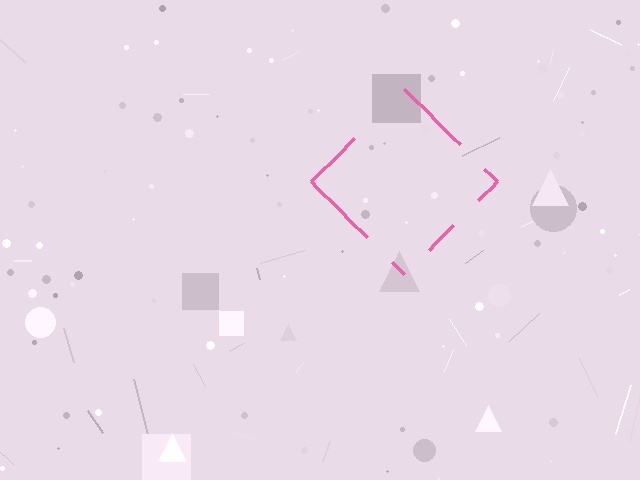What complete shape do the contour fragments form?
The contour fragments form a diamond.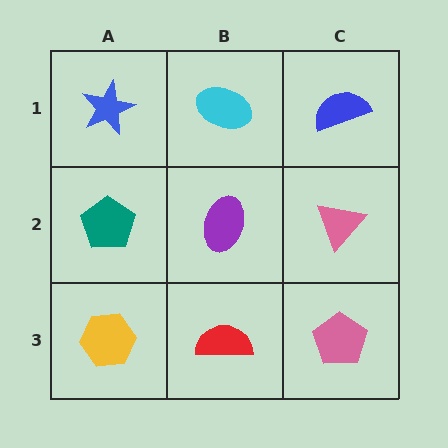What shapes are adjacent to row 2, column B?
A cyan ellipse (row 1, column B), a red semicircle (row 3, column B), a teal pentagon (row 2, column A), a pink triangle (row 2, column C).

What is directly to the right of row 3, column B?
A pink pentagon.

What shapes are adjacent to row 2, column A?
A blue star (row 1, column A), a yellow hexagon (row 3, column A), a purple ellipse (row 2, column B).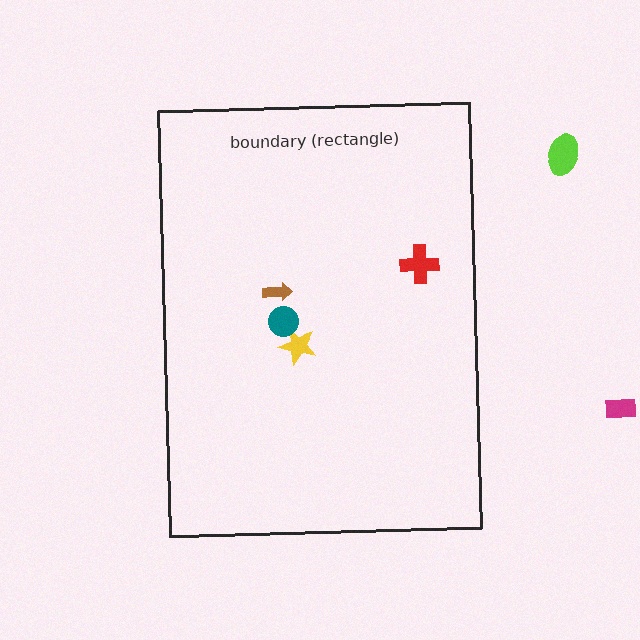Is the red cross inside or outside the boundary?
Inside.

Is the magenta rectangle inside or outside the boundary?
Outside.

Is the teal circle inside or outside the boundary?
Inside.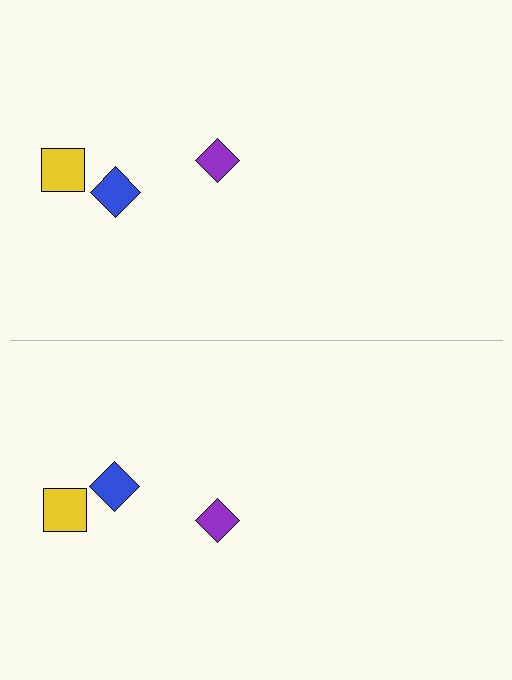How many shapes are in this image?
There are 6 shapes in this image.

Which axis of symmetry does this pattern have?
The pattern has a horizontal axis of symmetry running through the center of the image.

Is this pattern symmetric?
Yes, this pattern has bilateral (reflection) symmetry.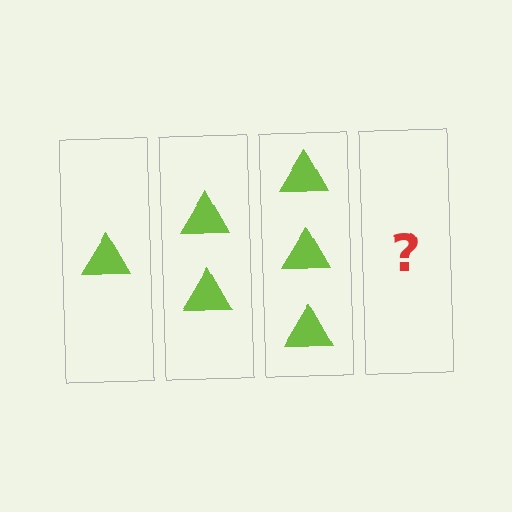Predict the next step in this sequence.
The next step is 4 triangles.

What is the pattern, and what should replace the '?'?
The pattern is that each step adds one more triangle. The '?' should be 4 triangles.